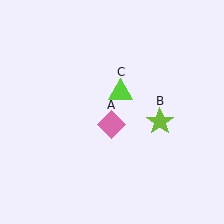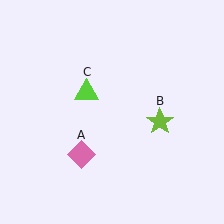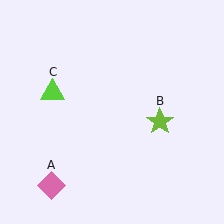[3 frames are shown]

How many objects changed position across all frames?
2 objects changed position: pink diamond (object A), lime triangle (object C).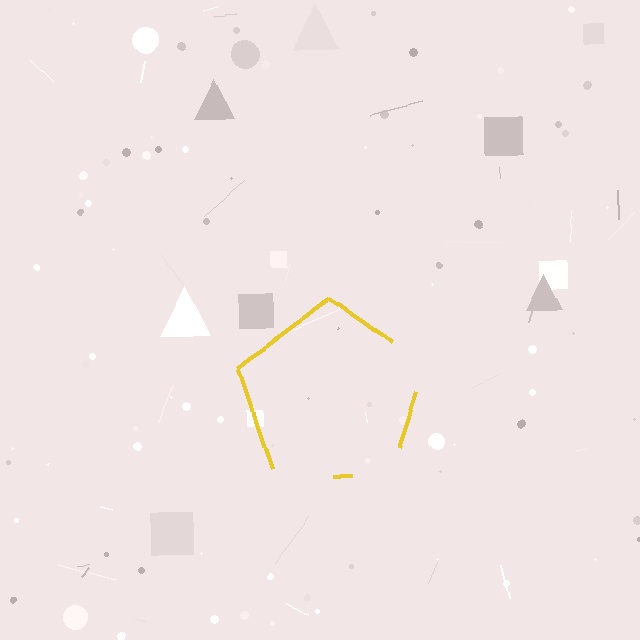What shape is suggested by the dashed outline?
The dashed outline suggests a pentagon.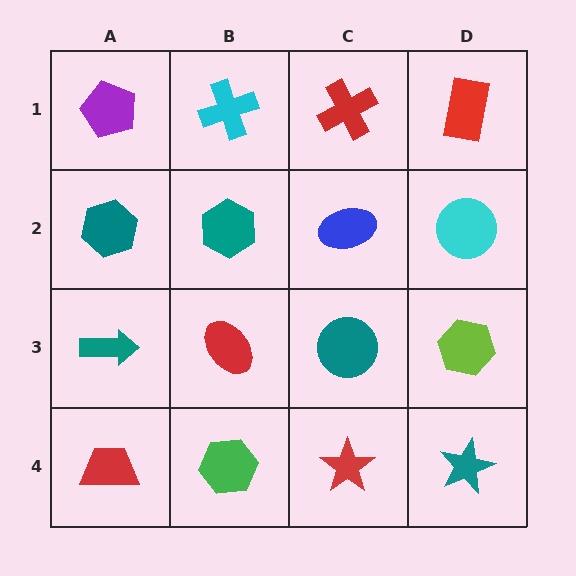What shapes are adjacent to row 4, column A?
A teal arrow (row 3, column A), a green hexagon (row 4, column B).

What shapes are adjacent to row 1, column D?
A cyan circle (row 2, column D), a red cross (row 1, column C).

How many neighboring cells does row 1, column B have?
3.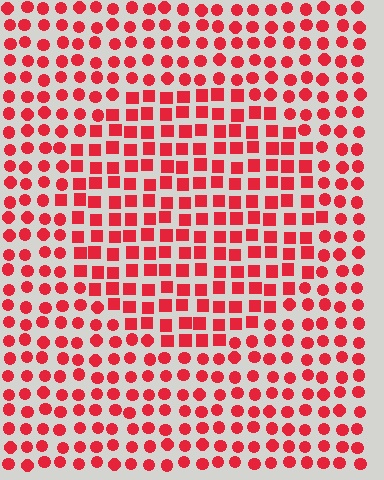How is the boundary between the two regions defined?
The boundary is defined by a change in element shape: squares inside vs. circles outside. All elements share the same color and spacing.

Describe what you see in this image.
The image is filled with small red elements arranged in a uniform grid. A circle-shaped region contains squares, while the surrounding area contains circles. The boundary is defined purely by the change in element shape.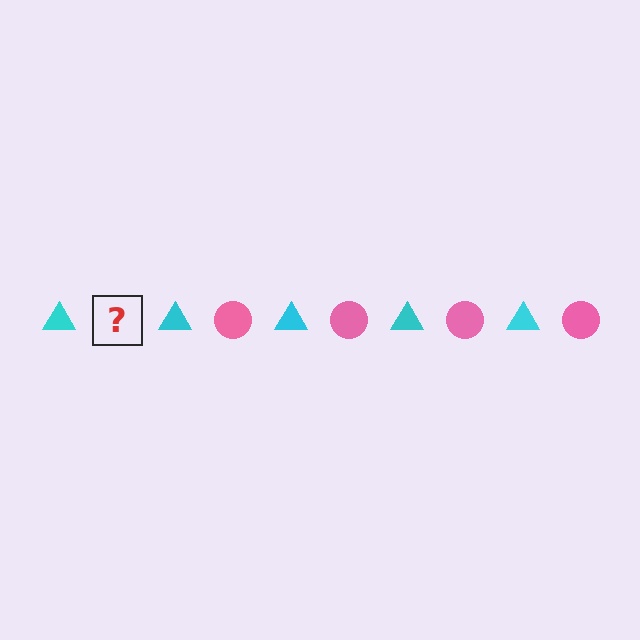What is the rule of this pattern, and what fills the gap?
The rule is that the pattern alternates between cyan triangle and pink circle. The gap should be filled with a pink circle.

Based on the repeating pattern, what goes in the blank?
The blank should be a pink circle.